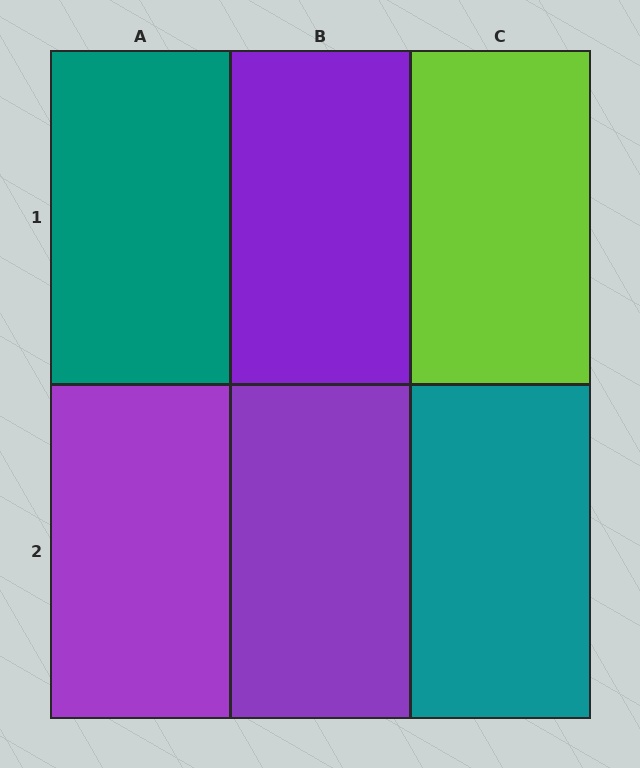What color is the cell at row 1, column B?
Purple.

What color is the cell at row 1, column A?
Teal.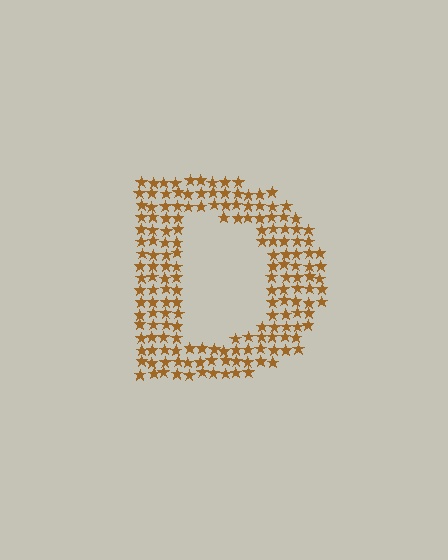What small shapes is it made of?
It is made of small stars.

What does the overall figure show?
The overall figure shows the letter D.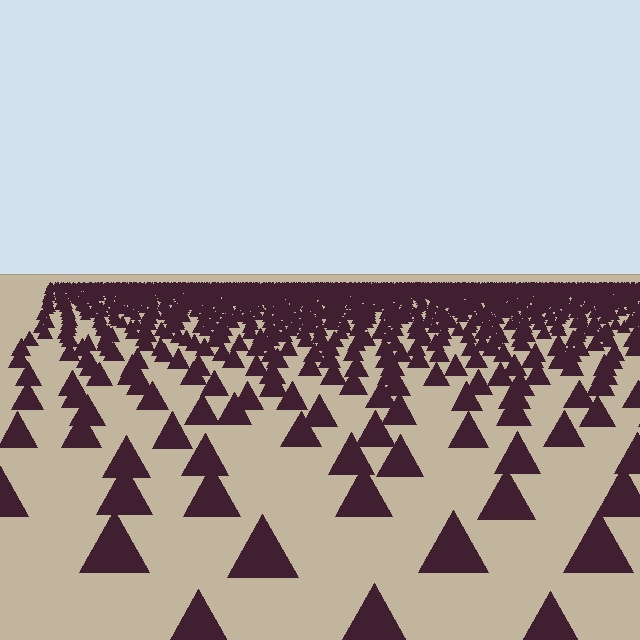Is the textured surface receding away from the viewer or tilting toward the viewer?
The surface is receding away from the viewer. Texture elements get smaller and denser toward the top.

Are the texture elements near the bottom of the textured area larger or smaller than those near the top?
Larger. Near the bottom, elements are closer to the viewer and appear at a bigger on-screen size.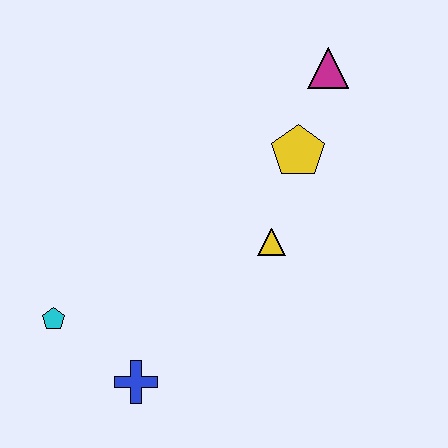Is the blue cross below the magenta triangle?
Yes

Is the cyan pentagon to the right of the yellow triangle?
No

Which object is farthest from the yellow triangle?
The cyan pentagon is farthest from the yellow triangle.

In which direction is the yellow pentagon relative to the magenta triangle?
The yellow pentagon is below the magenta triangle.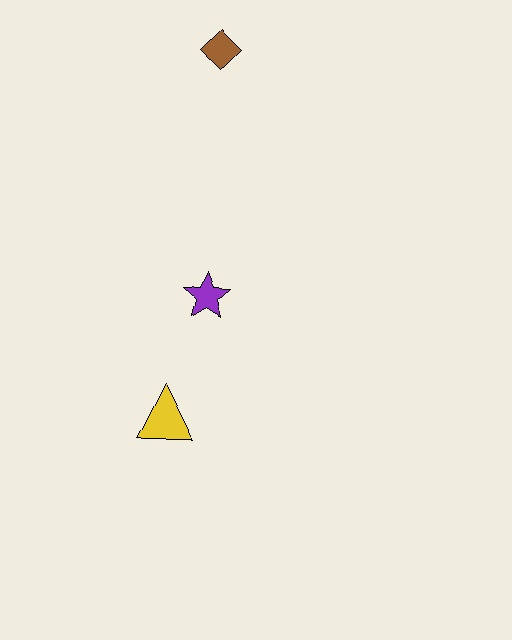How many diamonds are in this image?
There is 1 diamond.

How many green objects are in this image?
There are no green objects.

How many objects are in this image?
There are 3 objects.